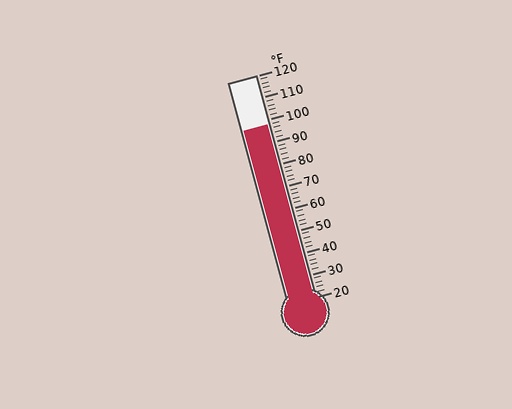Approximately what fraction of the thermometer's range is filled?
The thermometer is filled to approximately 80% of its range.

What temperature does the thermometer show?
The thermometer shows approximately 98°F.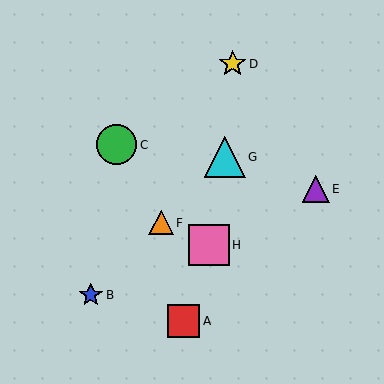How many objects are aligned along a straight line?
3 objects (B, F, G) are aligned along a straight line.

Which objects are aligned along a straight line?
Objects B, F, G are aligned along a straight line.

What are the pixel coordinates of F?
Object F is at (161, 223).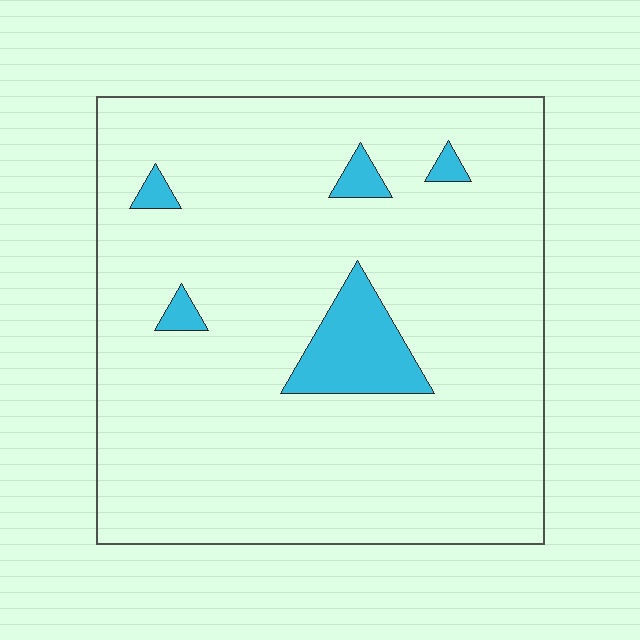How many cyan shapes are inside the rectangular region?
5.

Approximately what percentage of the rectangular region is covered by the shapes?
Approximately 10%.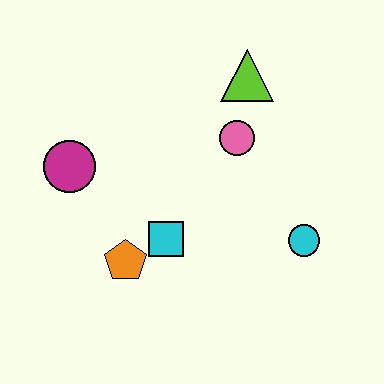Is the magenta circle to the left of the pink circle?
Yes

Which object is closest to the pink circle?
The lime triangle is closest to the pink circle.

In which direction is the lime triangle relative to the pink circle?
The lime triangle is above the pink circle.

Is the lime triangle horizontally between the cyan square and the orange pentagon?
No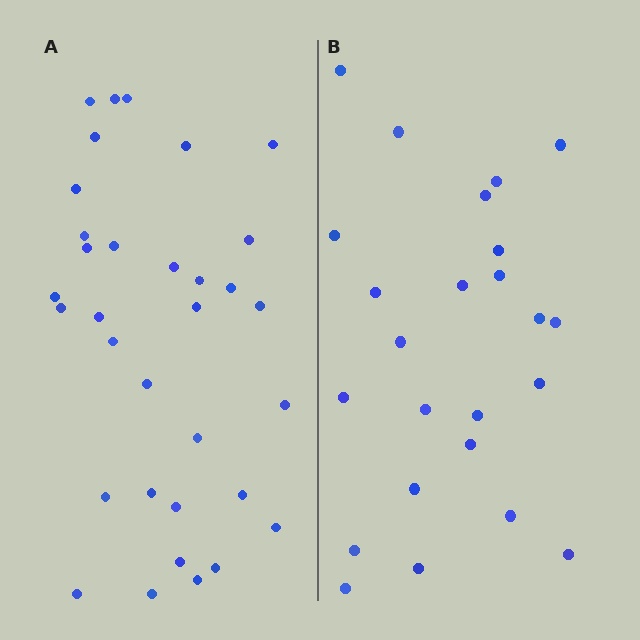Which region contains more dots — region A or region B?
Region A (the left region) has more dots.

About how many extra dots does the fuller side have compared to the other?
Region A has roughly 8 or so more dots than region B.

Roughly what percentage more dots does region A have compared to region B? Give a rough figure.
About 40% more.